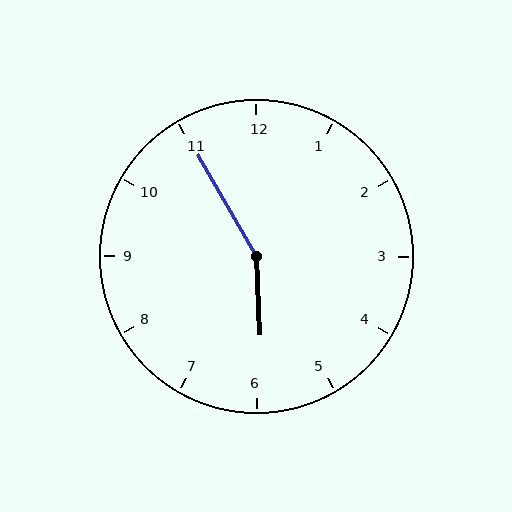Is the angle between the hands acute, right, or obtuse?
It is obtuse.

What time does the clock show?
5:55.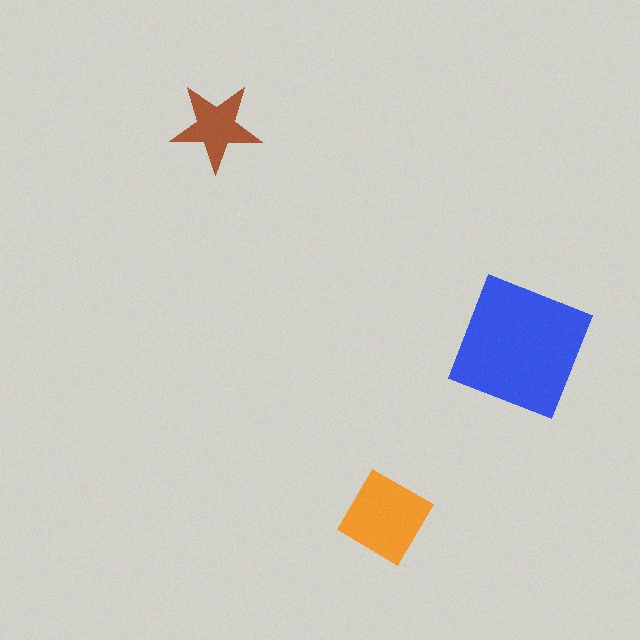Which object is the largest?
The blue square.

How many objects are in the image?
There are 3 objects in the image.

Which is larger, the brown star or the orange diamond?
The orange diamond.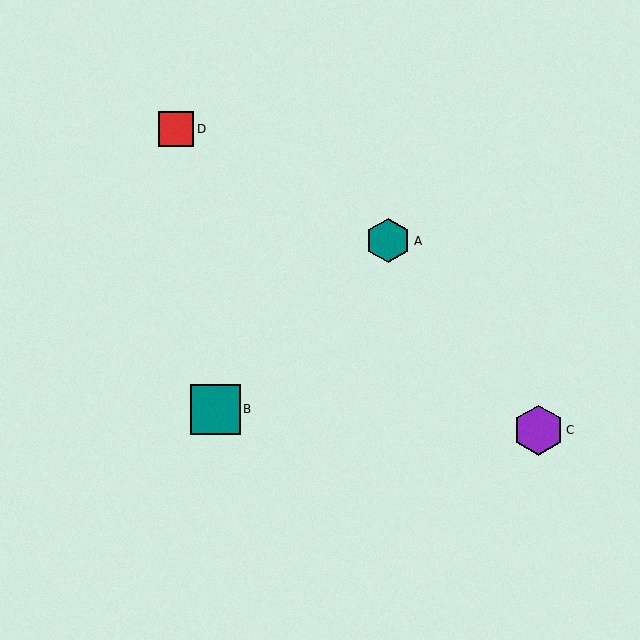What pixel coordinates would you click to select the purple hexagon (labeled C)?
Click at (538, 430) to select the purple hexagon C.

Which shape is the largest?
The teal square (labeled B) is the largest.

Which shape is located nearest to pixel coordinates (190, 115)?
The red square (labeled D) at (176, 129) is nearest to that location.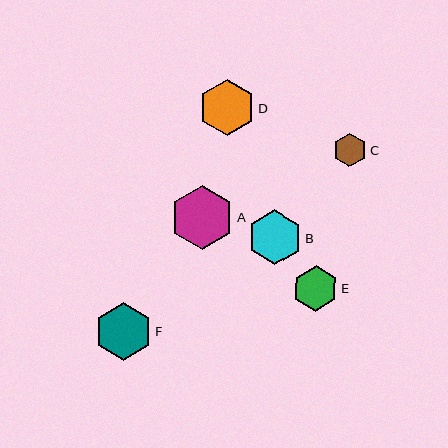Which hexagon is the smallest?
Hexagon C is the smallest with a size of approximately 34 pixels.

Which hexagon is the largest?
Hexagon A is the largest with a size of approximately 64 pixels.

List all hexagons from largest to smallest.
From largest to smallest: A, F, D, B, E, C.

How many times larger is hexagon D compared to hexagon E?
Hexagon D is approximately 1.2 times the size of hexagon E.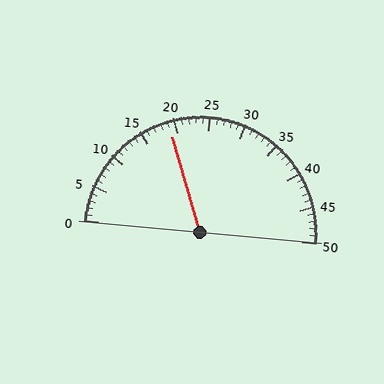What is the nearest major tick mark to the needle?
The nearest major tick mark is 20.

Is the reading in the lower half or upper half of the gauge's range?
The reading is in the lower half of the range (0 to 50).